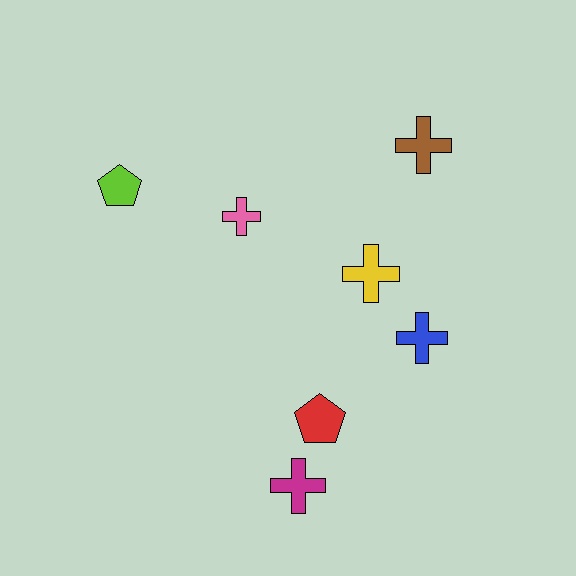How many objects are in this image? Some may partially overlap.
There are 7 objects.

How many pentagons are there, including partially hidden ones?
There are 2 pentagons.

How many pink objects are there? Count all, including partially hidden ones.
There is 1 pink object.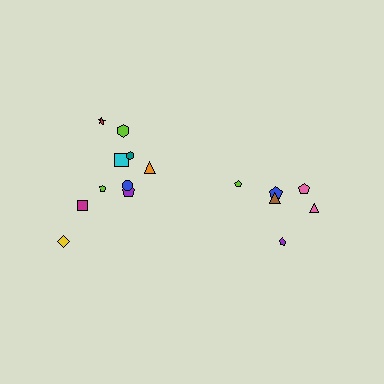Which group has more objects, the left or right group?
The left group.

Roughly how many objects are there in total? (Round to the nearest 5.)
Roughly 15 objects in total.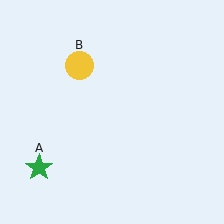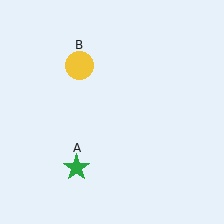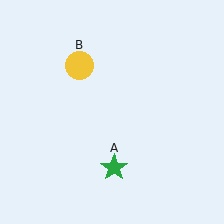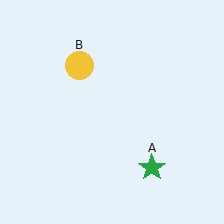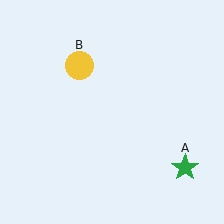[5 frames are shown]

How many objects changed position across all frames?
1 object changed position: green star (object A).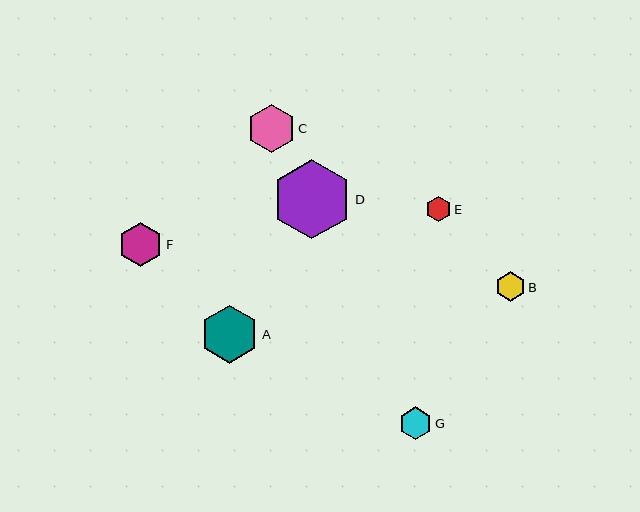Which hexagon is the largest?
Hexagon D is the largest with a size of approximately 80 pixels.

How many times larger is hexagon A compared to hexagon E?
Hexagon A is approximately 2.3 times the size of hexagon E.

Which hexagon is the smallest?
Hexagon E is the smallest with a size of approximately 25 pixels.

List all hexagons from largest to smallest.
From largest to smallest: D, A, C, F, G, B, E.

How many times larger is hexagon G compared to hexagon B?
Hexagon G is approximately 1.1 times the size of hexagon B.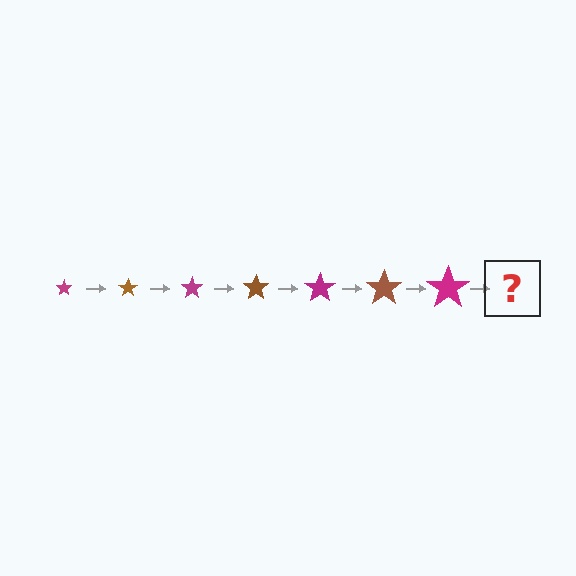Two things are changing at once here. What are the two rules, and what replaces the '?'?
The two rules are that the star grows larger each step and the color cycles through magenta and brown. The '?' should be a brown star, larger than the previous one.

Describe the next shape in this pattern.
It should be a brown star, larger than the previous one.